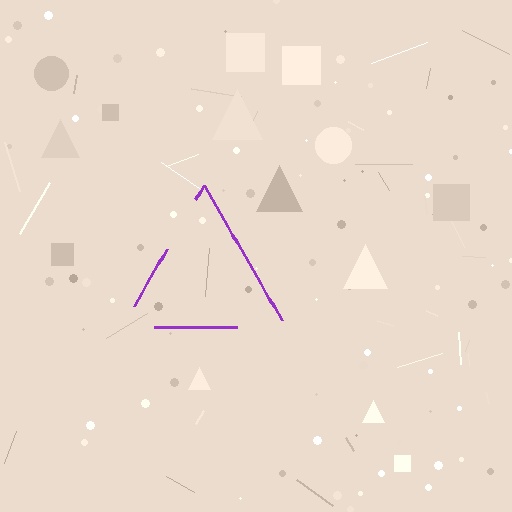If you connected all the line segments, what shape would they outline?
They would outline a triangle.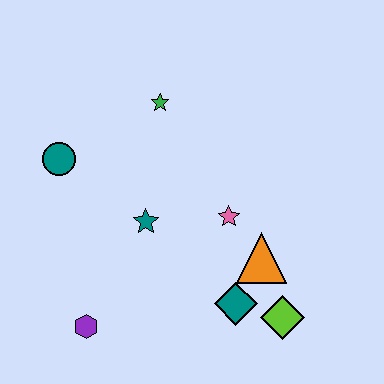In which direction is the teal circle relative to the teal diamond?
The teal circle is to the left of the teal diamond.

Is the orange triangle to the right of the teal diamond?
Yes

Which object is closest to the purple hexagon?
The teal star is closest to the purple hexagon.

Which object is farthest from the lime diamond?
The teal circle is farthest from the lime diamond.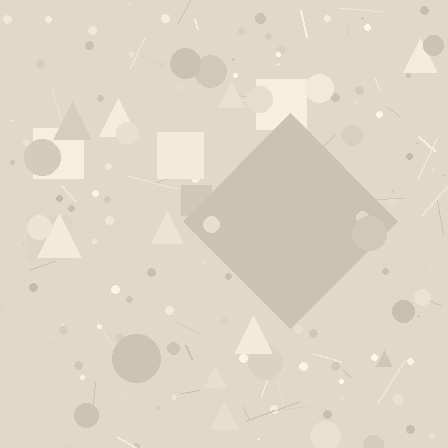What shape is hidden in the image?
A diamond is hidden in the image.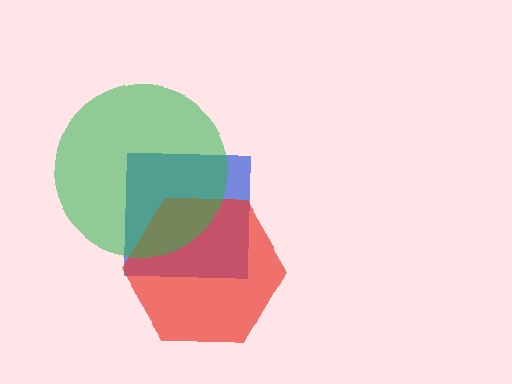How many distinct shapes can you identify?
There are 3 distinct shapes: a blue square, a red hexagon, a green circle.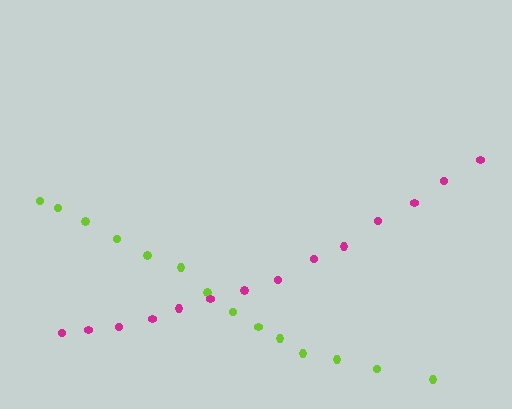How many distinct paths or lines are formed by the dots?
There are 2 distinct paths.